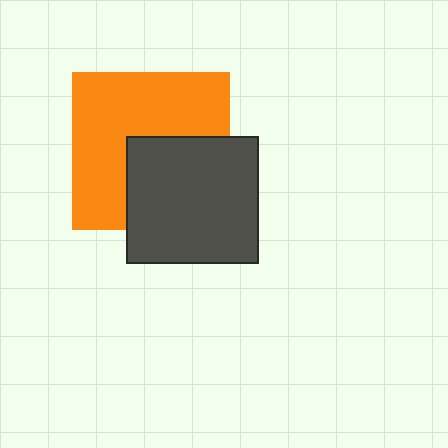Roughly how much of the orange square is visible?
About half of it is visible (roughly 61%).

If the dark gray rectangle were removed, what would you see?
You would see the complete orange square.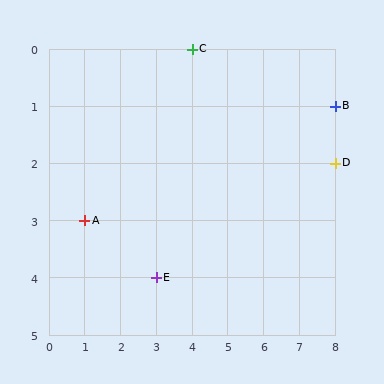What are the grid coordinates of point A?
Point A is at grid coordinates (1, 3).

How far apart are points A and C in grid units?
Points A and C are 3 columns and 3 rows apart (about 4.2 grid units diagonally).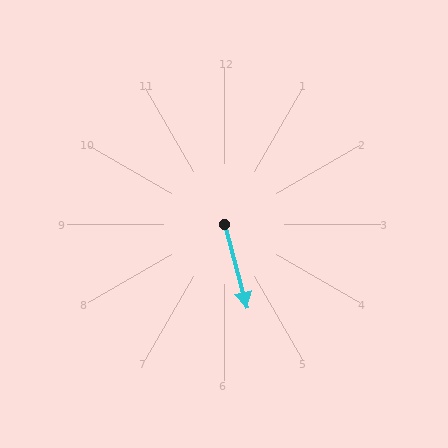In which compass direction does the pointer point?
South.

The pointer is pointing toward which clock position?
Roughly 5 o'clock.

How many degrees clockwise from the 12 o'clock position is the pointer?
Approximately 165 degrees.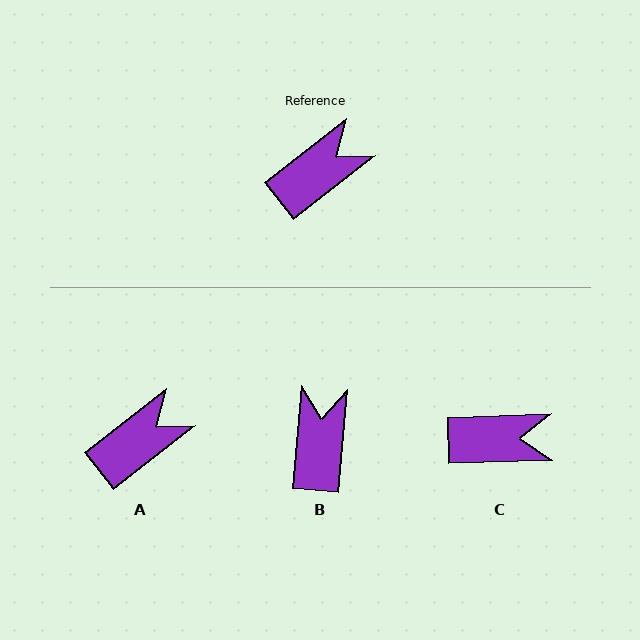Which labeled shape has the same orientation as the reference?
A.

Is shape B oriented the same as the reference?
No, it is off by about 47 degrees.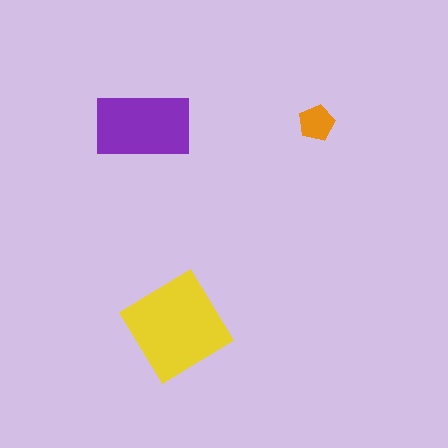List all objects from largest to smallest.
The yellow diamond, the purple rectangle, the orange pentagon.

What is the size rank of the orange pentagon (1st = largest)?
3rd.